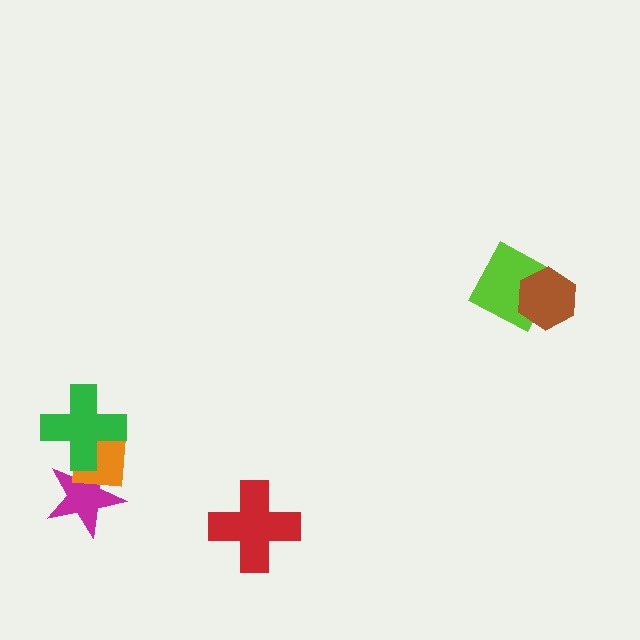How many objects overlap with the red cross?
0 objects overlap with the red cross.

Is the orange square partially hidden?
Yes, it is partially covered by another shape.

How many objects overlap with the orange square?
2 objects overlap with the orange square.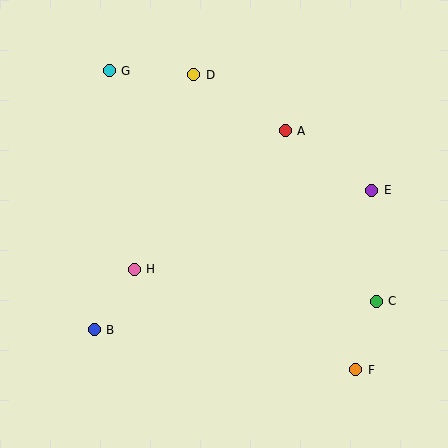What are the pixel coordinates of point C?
Point C is at (376, 302).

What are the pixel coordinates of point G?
Point G is at (109, 71).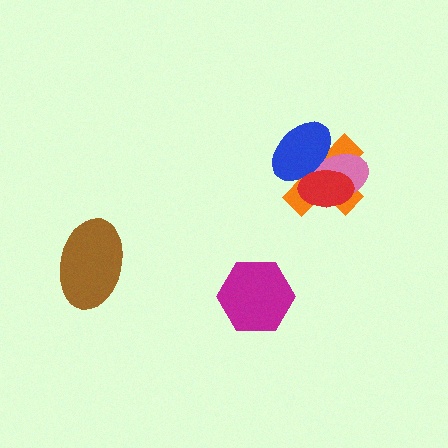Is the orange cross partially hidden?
Yes, it is partially covered by another shape.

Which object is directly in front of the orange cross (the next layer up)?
The pink ellipse is directly in front of the orange cross.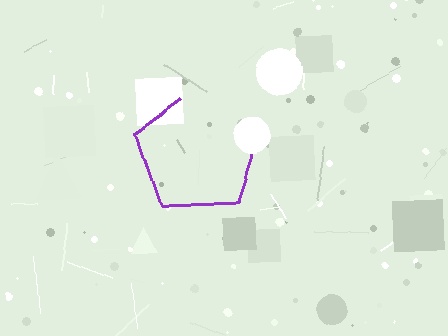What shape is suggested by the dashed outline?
The dashed outline suggests a pentagon.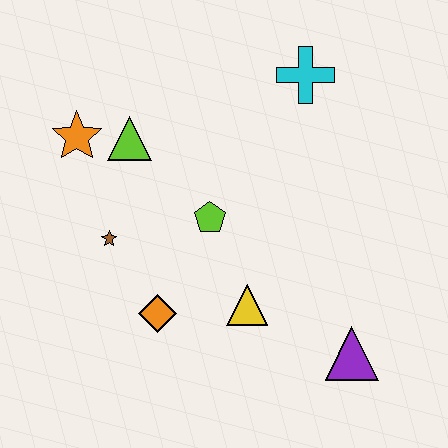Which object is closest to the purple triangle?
The yellow triangle is closest to the purple triangle.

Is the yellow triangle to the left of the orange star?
No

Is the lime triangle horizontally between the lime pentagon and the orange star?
Yes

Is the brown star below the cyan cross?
Yes